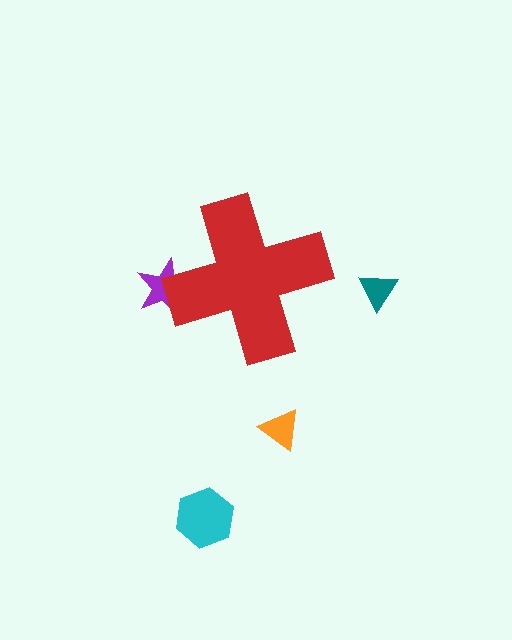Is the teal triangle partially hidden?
No, the teal triangle is fully visible.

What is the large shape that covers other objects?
A red cross.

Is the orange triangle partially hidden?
No, the orange triangle is fully visible.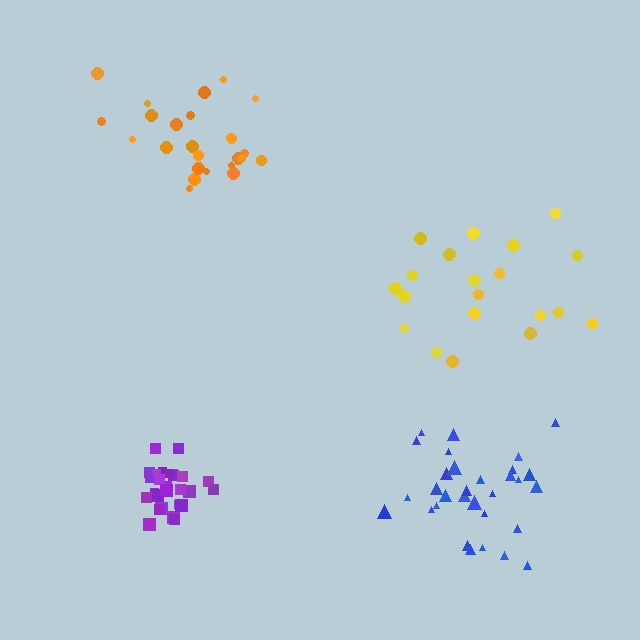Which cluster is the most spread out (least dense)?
Yellow.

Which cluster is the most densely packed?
Purple.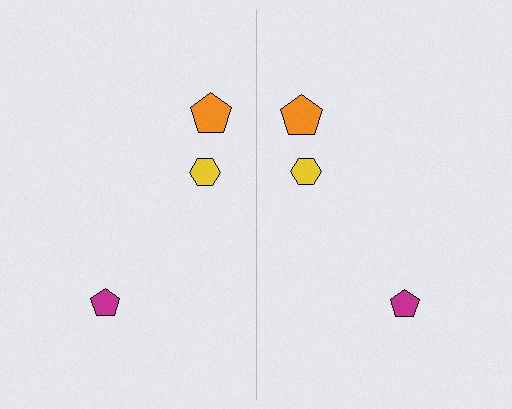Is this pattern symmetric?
Yes, this pattern has bilateral (reflection) symmetry.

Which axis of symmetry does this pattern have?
The pattern has a vertical axis of symmetry running through the center of the image.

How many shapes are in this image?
There are 6 shapes in this image.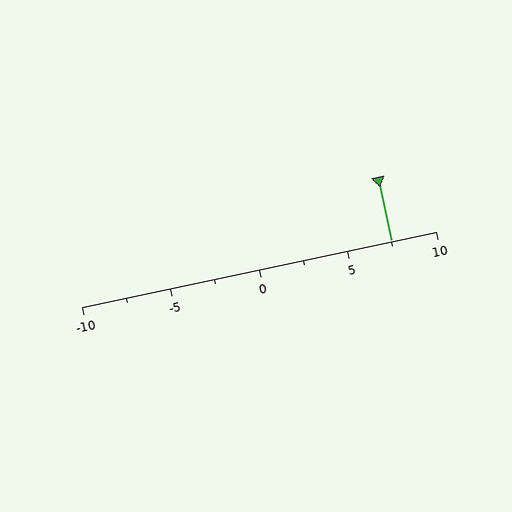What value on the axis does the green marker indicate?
The marker indicates approximately 7.5.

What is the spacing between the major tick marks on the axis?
The major ticks are spaced 5 apart.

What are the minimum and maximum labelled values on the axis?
The axis runs from -10 to 10.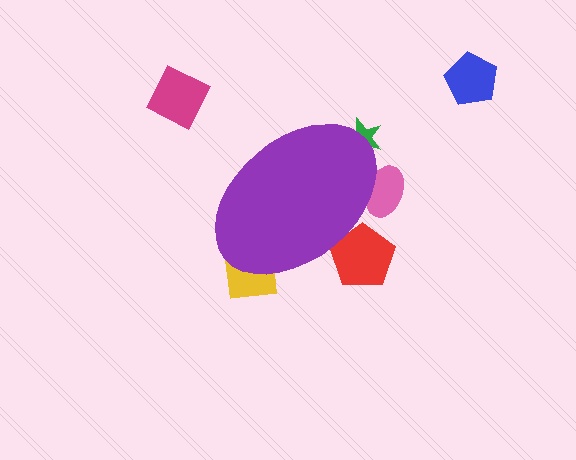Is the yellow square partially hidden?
Yes, the yellow square is partially hidden behind the purple ellipse.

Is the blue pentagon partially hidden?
No, the blue pentagon is fully visible.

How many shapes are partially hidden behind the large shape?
4 shapes are partially hidden.